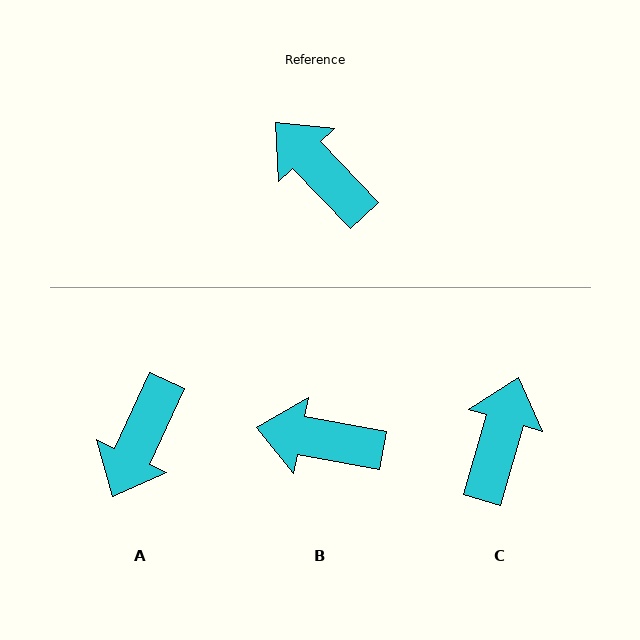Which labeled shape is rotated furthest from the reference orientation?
A, about 111 degrees away.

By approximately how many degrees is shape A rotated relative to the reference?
Approximately 111 degrees counter-clockwise.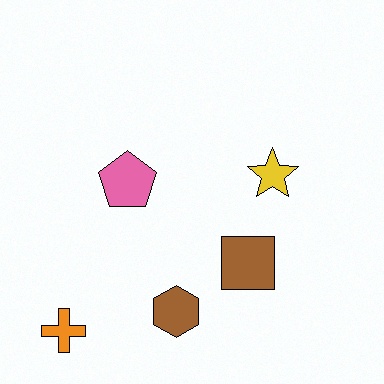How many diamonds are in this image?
There are no diamonds.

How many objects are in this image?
There are 5 objects.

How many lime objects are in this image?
There are no lime objects.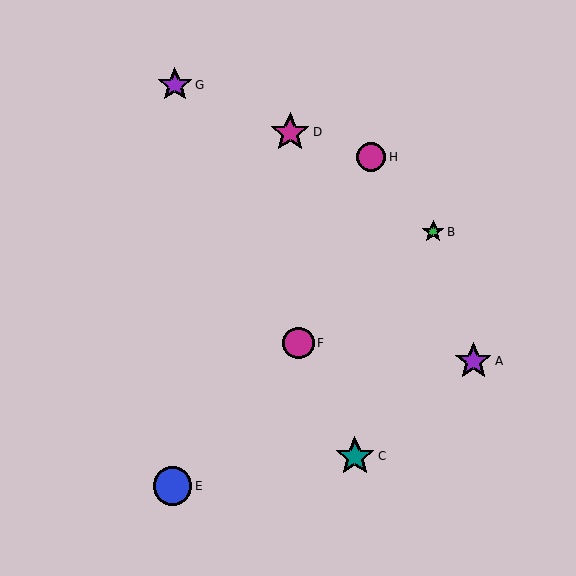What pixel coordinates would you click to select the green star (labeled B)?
Click at (433, 232) to select the green star B.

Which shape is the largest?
The magenta star (labeled D) is the largest.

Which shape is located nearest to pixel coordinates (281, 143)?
The magenta star (labeled D) at (290, 132) is nearest to that location.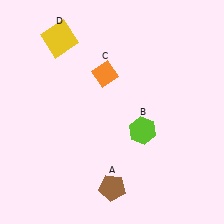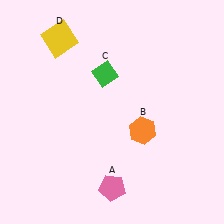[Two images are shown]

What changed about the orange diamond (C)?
In Image 1, C is orange. In Image 2, it changed to green.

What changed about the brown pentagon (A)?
In Image 1, A is brown. In Image 2, it changed to pink.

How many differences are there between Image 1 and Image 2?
There are 3 differences between the two images.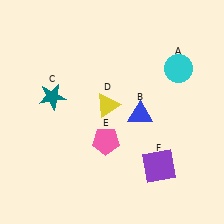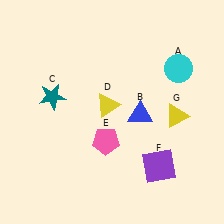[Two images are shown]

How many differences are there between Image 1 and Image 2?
There is 1 difference between the two images.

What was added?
A yellow triangle (G) was added in Image 2.